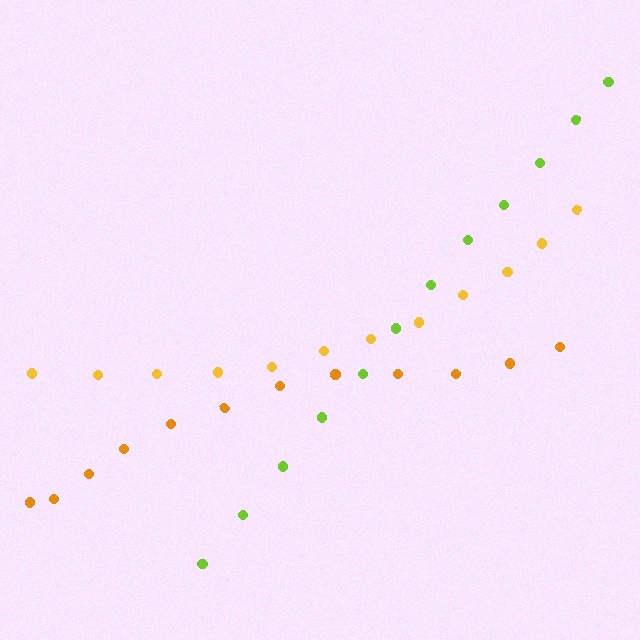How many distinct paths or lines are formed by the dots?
There are 3 distinct paths.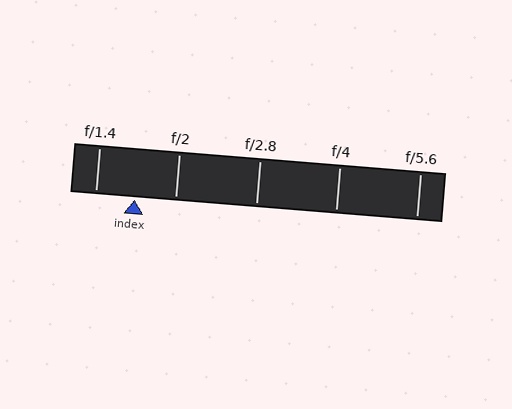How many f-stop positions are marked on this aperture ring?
There are 5 f-stop positions marked.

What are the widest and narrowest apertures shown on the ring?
The widest aperture shown is f/1.4 and the narrowest is f/5.6.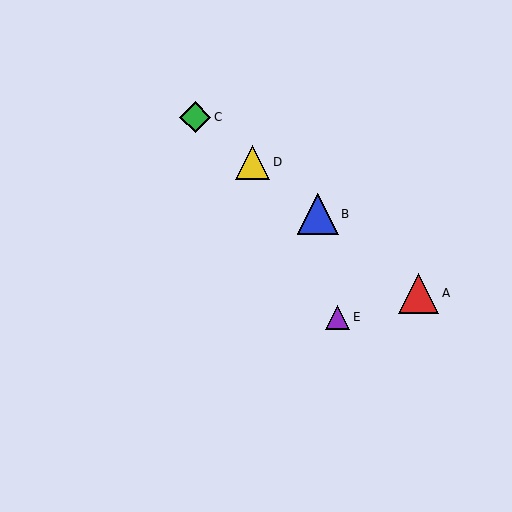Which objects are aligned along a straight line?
Objects A, B, C, D are aligned along a straight line.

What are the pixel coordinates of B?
Object B is at (318, 214).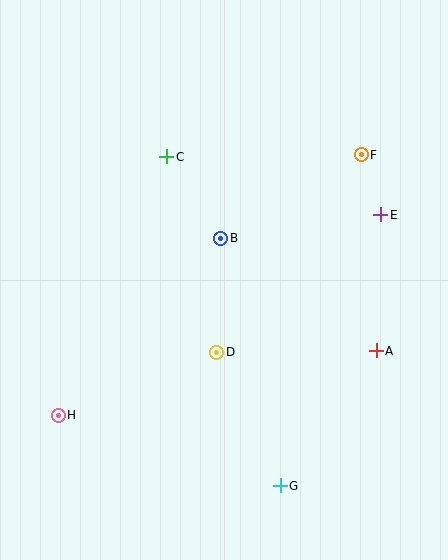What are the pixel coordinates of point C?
Point C is at (167, 157).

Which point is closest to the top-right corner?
Point F is closest to the top-right corner.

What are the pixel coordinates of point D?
Point D is at (217, 352).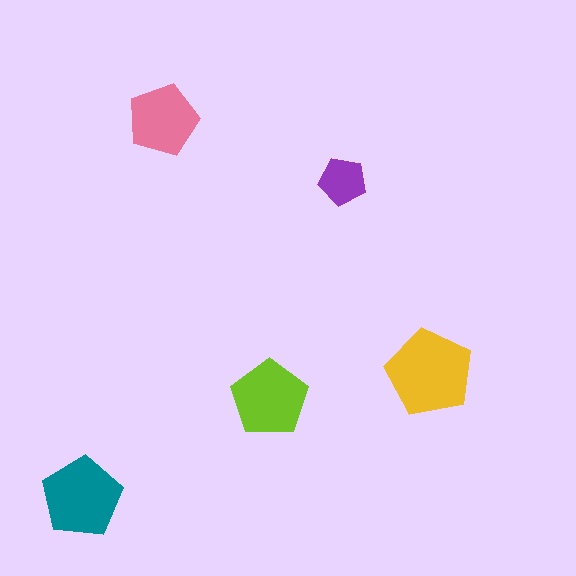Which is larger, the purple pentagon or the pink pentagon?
The pink one.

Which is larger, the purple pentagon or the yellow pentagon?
The yellow one.